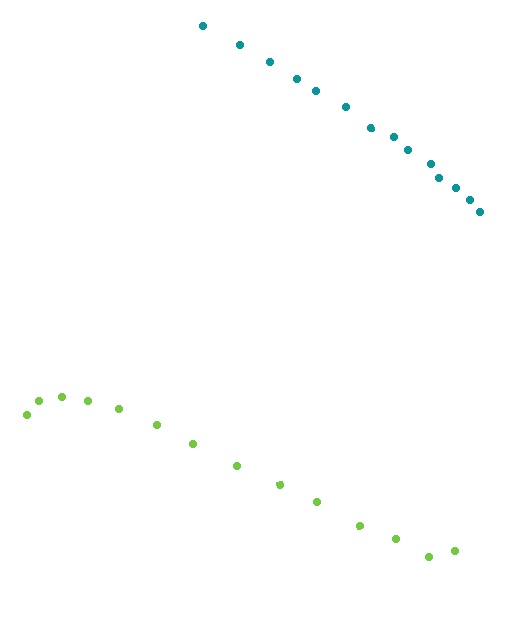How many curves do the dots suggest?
There are 2 distinct paths.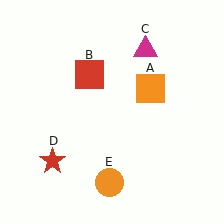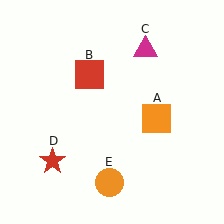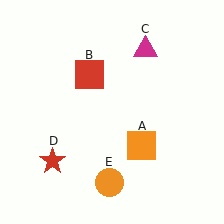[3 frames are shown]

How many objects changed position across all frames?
1 object changed position: orange square (object A).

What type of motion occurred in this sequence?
The orange square (object A) rotated clockwise around the center of the scene.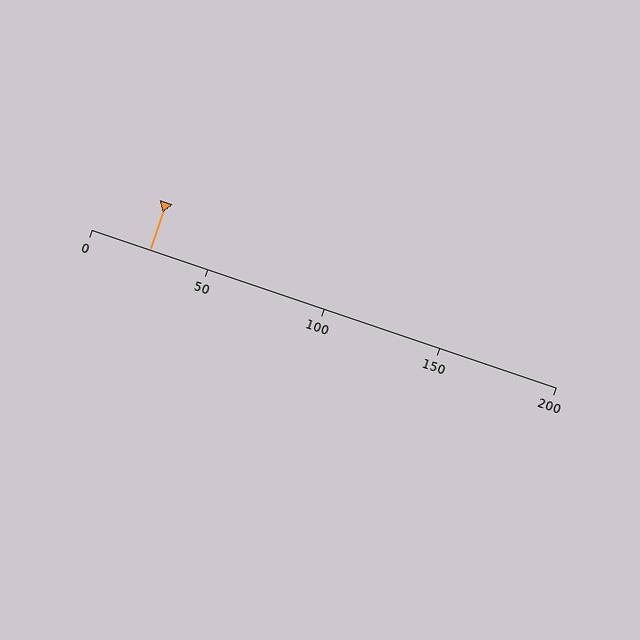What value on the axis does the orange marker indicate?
The marker indicates approximately 25.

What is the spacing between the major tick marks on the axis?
The major ticks are spaced 50 apart.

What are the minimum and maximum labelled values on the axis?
The axis runs from 0 to 200.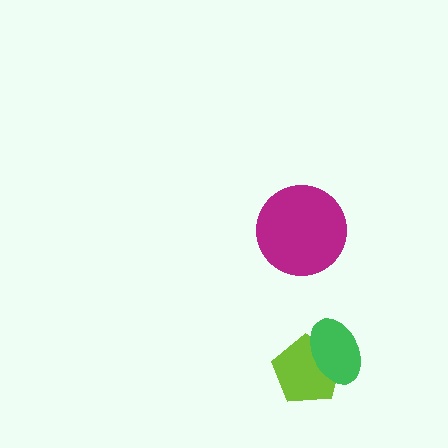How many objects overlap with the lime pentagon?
1 object overlaps with the lime pentagon.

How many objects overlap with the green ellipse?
1 object overlaps with the green ellipse.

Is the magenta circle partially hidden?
No, no other shape covers it.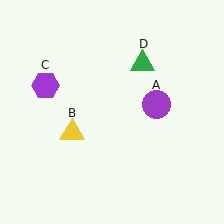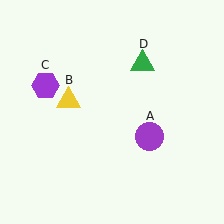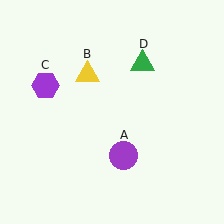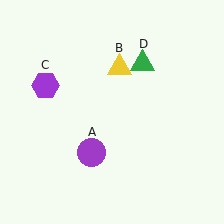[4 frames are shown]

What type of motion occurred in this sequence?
The purple circle (object A), yellow triangle (object B) rotated clockwise around the center of the scene.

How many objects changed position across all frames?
2 objects changed position: purple circle (object A), yellow triangle (object B).